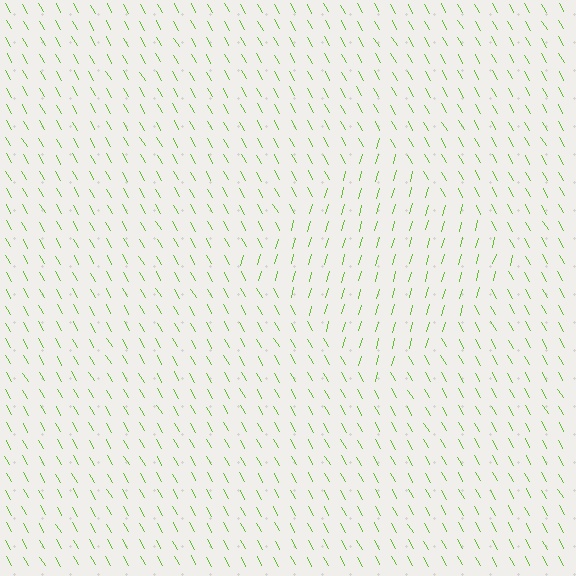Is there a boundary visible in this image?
Yes, there is a texture boundary formed by a change in line orientation.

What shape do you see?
I see a diamond.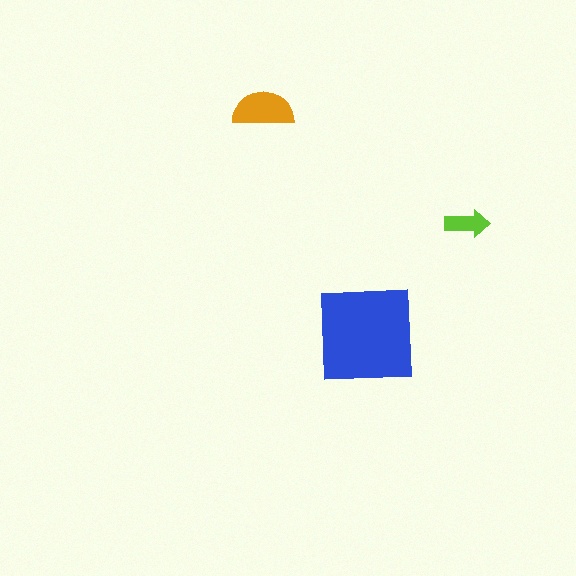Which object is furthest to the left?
The orange semicircle is leftmost.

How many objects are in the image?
There are 3 objects in the image.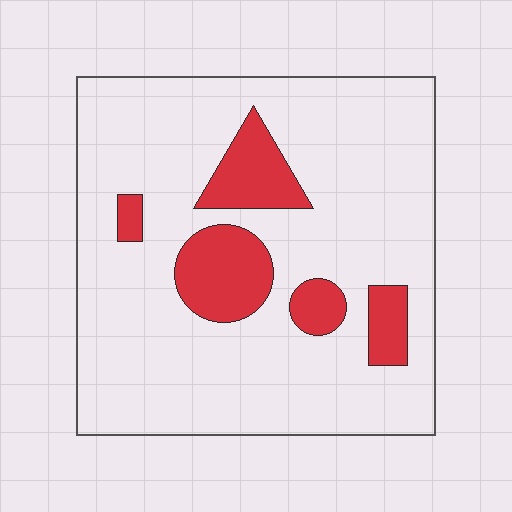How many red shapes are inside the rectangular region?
5.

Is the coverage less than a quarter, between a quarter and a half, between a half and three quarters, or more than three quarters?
Less than a quarter.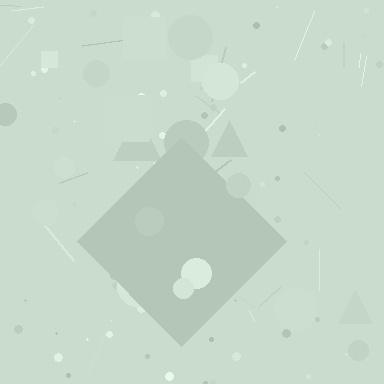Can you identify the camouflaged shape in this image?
The camouflaged shape is a diamond.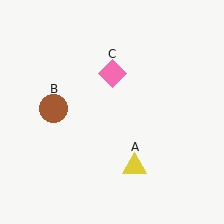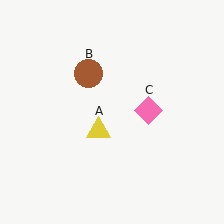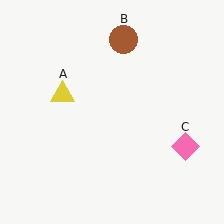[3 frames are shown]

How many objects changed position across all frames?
3 objects changed position: yellow triangle (object A), brown circle (object B), pink diamond (object C).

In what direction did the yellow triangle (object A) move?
The yellow triangle (object A) moved up and to the left.